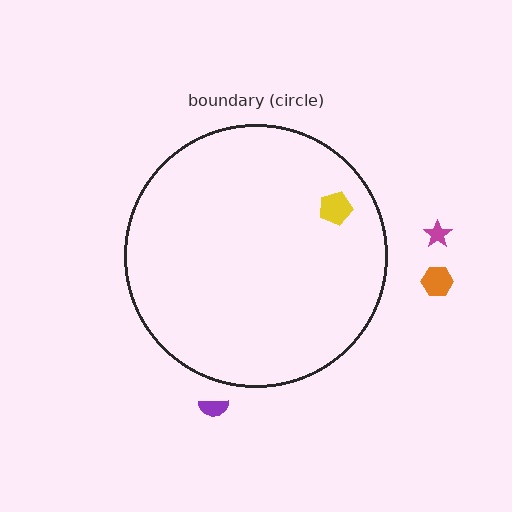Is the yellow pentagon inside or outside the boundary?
Inside.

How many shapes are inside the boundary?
1 inside, 3 outside.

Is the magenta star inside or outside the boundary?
Outside.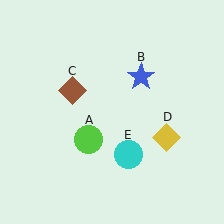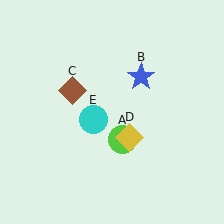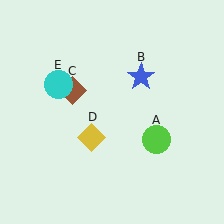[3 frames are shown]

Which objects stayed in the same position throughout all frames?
Blue star (object B) and brown diamond (object C) remained stationary.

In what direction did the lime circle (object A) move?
The lime circle (object A) moved right.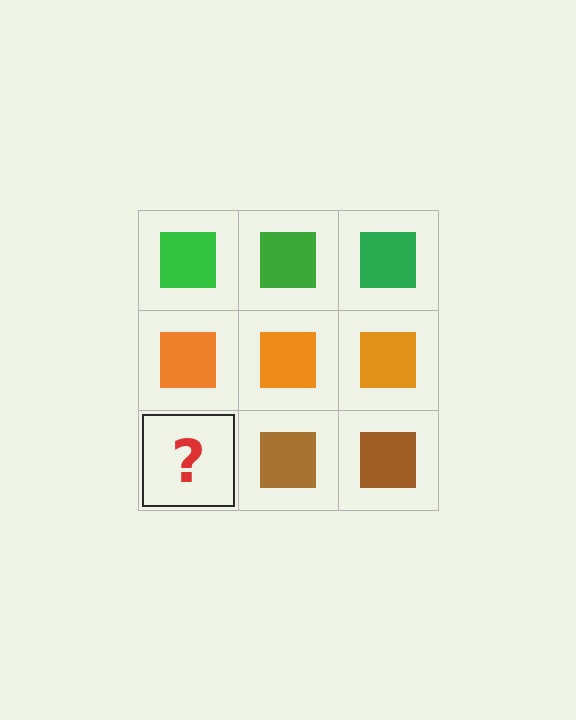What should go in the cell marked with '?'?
The missing cell should contain a brown square.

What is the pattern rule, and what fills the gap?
The rule is that each row has a consistent color. The gap should be filled with a brown square.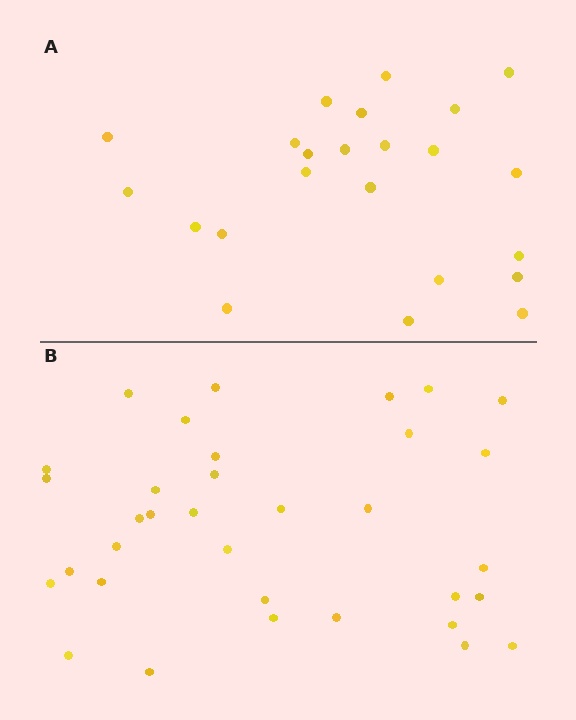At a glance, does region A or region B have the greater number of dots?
Region B (the bottom region) has more dots.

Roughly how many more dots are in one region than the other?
Region B has roughly 12 or so more dots than region A.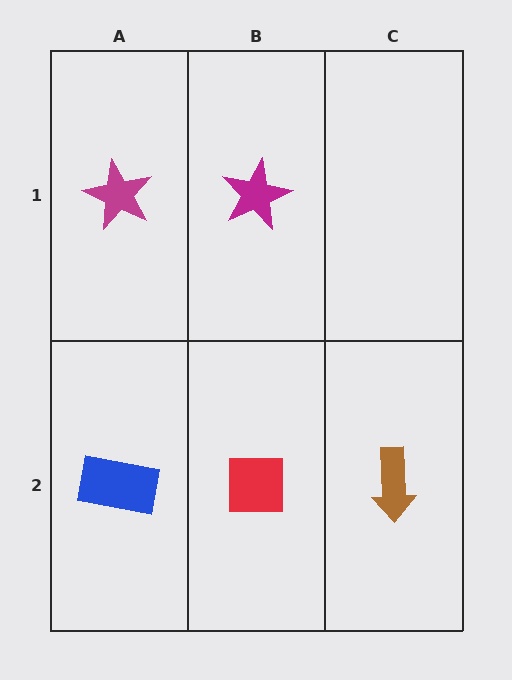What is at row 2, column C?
A brown arrow.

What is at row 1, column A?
A magenta star.